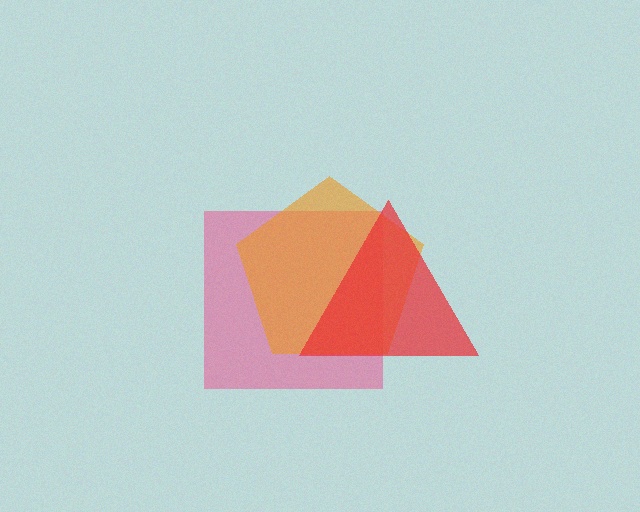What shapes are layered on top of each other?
The layered shapes are: a pink square, an orange pentagon, a red triangle.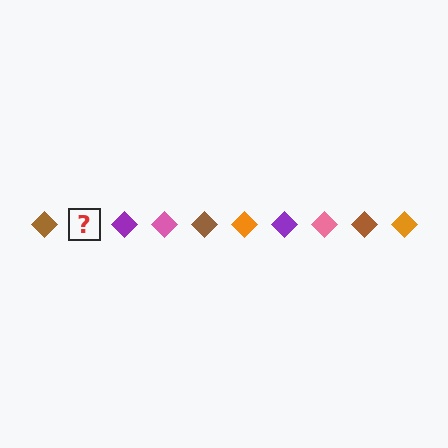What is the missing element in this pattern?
The missing element is an orange diamond.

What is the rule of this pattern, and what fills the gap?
The rule is that the pattern cycles through brown, orange, purple, pink diamonds. The gap should be filled with an orange diamond.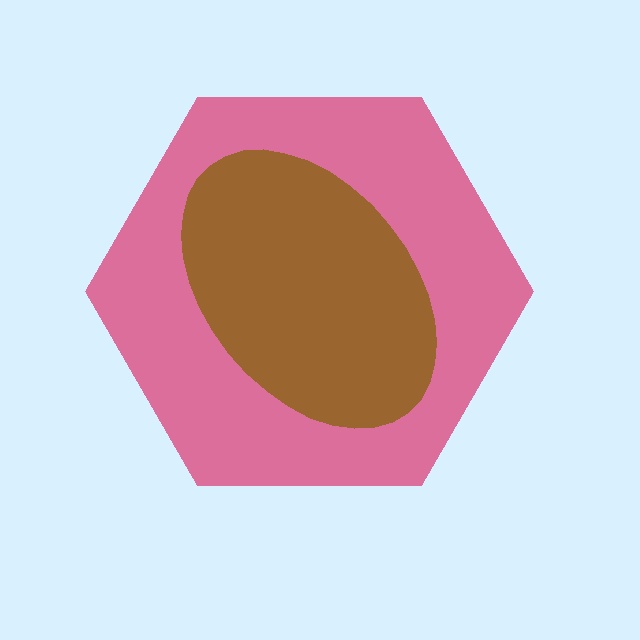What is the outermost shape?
The pink hexagon.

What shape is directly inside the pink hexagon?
The brown ellipse.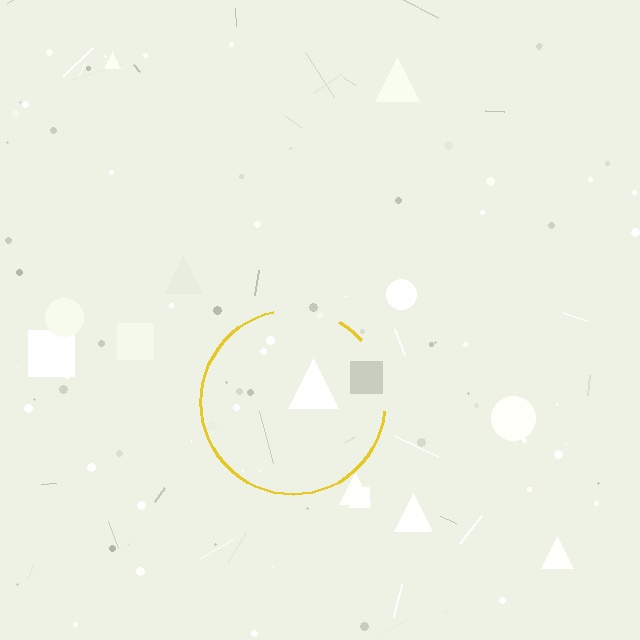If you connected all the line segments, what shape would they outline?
They would outline a circle.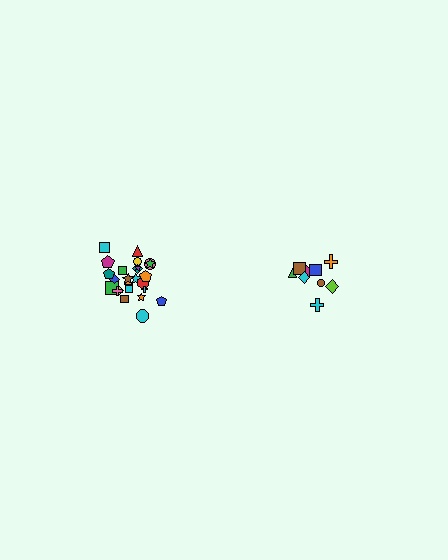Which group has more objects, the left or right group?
The left group.